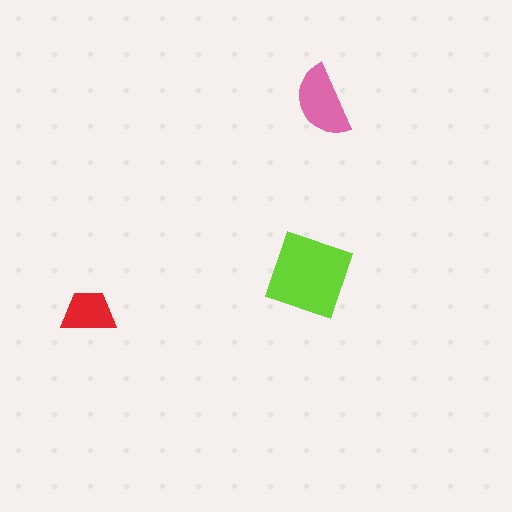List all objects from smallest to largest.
The red trapezoid, the pink semicircle, the lime square.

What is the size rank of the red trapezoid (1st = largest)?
3rd.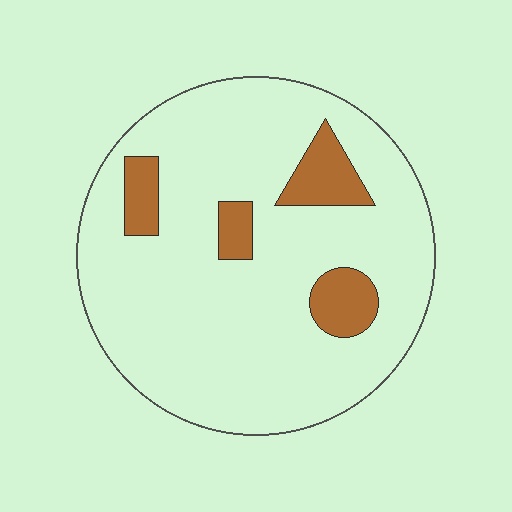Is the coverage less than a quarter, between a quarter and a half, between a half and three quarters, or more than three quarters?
Less than a quarter.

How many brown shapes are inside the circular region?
4.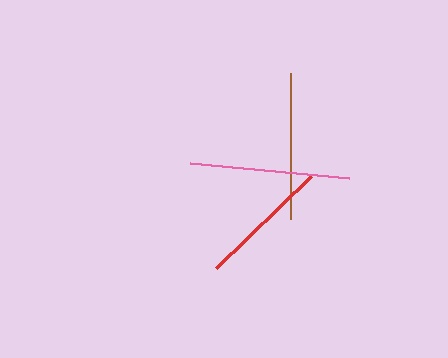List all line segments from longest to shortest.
From longest to shortest: pink, brown, red.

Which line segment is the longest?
The pink line is the longest at approximately 160 pixels.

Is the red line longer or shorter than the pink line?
The pink line is longer than the red line.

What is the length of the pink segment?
The pink segment is approximately 160 pixels long.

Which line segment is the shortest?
The red line is the shortest at approximately 132 pixels.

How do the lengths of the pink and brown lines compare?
The pink and brown lines are approximately the same length.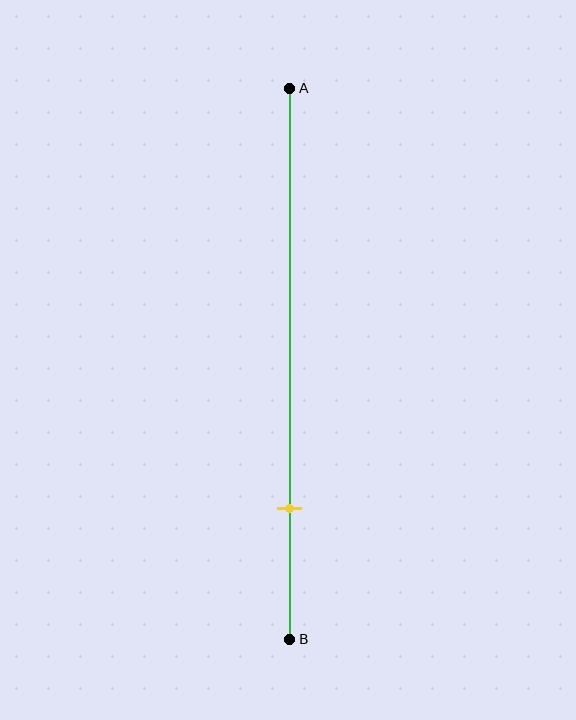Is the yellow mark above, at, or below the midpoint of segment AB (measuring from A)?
The yellow mark is below the midpoint of segment AB.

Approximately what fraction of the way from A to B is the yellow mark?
The yellow mark is approximately 75% of the way from A to B.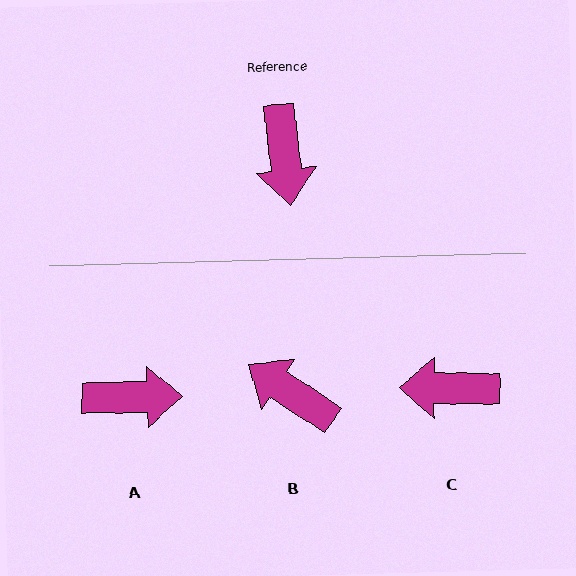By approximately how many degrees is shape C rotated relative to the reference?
Approximately 97 degrees clockwise.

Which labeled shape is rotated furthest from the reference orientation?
B, about 130 degrees away.